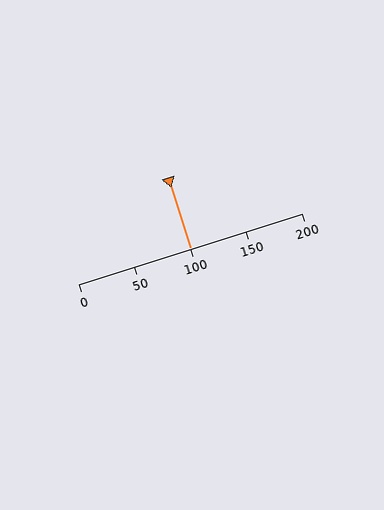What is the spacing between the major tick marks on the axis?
The major ticks are spaced 50 apart.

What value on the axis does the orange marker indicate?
The marker indicates approximately 100.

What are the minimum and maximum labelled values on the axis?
The axis runs from 0 to 200.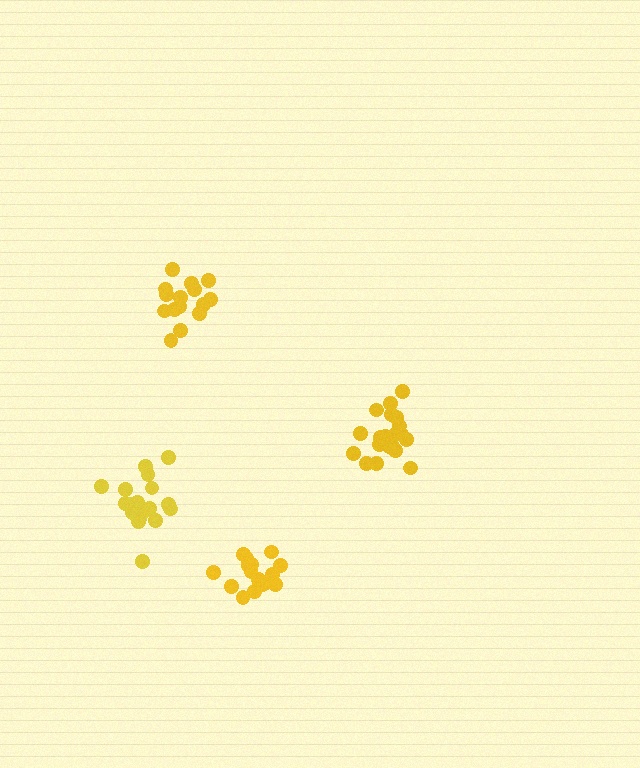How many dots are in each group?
Group 1: 15 dots, Group 2: 20 dots, Group 3: 20 dots, Group 4: 16 dots (71 total).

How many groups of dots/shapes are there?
There are 4 groups.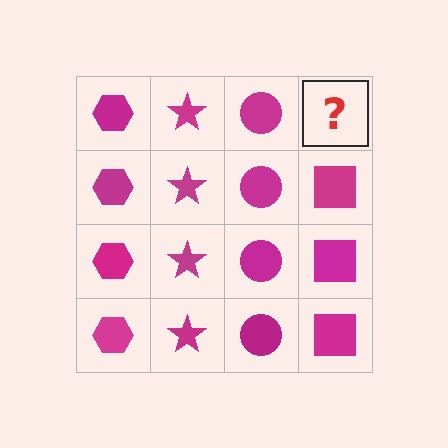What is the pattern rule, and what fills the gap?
The rule is that each column has a consistent shape. The gap should be filled with a magenta square.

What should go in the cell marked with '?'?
The missing cell should contain a magenta square.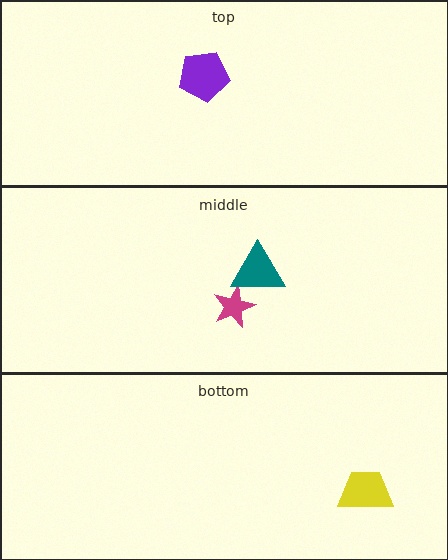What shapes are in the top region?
The purple pentagon.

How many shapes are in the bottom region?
1.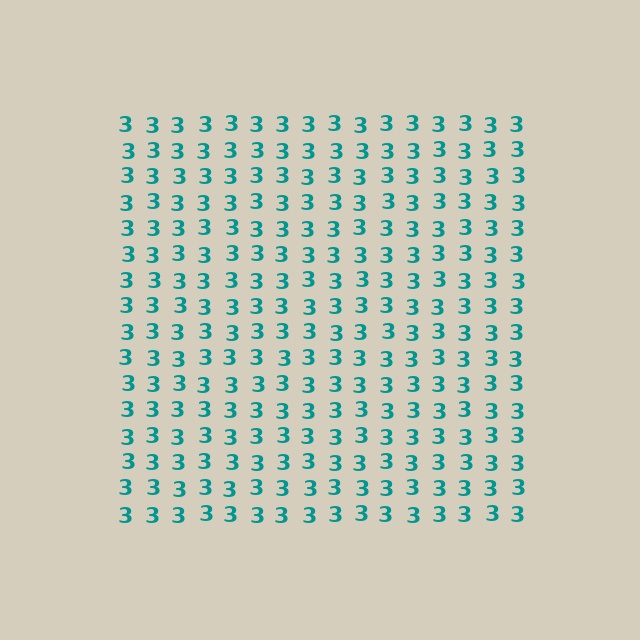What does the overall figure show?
The overall figure shows a square.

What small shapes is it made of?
It is made of small digit 3's.